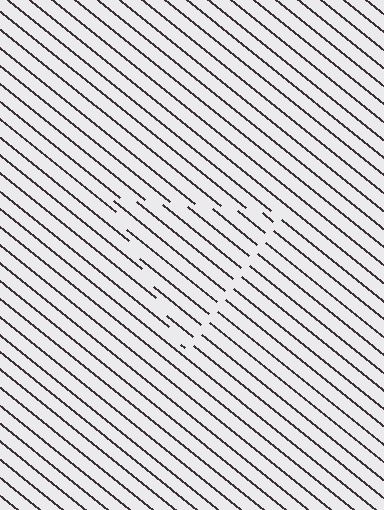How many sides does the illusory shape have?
3 sides — the line-ends trace a triangle.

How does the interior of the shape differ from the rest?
The interior of the shape contains the same grating, shifted by half a period — the contour is defined by the phase discontinuity where line-ends from the inner and outer gratings abut.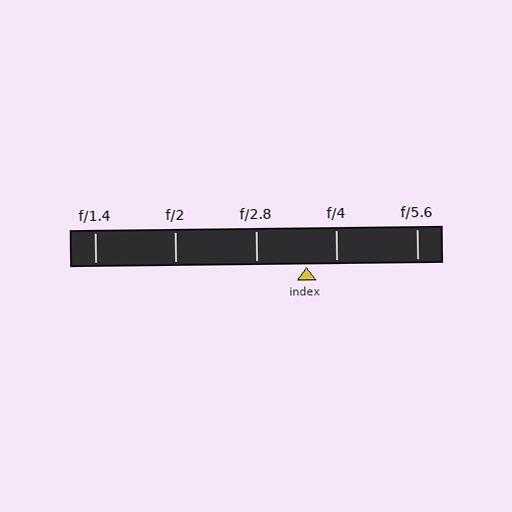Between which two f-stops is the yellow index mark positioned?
The index mark is between f/2.8 and f/4.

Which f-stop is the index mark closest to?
The index mark is closest to f/4.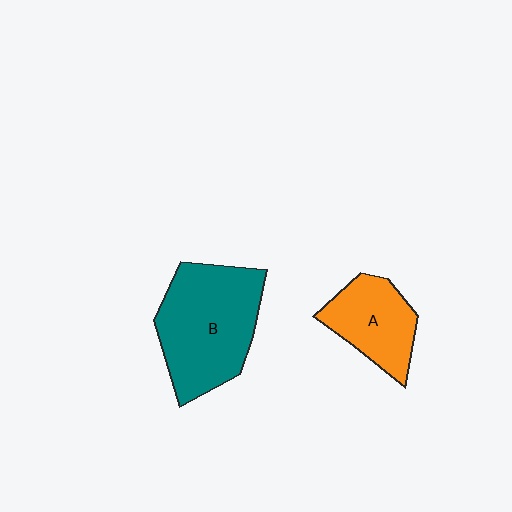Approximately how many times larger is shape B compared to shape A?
Approximately 1.7 times.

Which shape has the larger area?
Shape B (teal).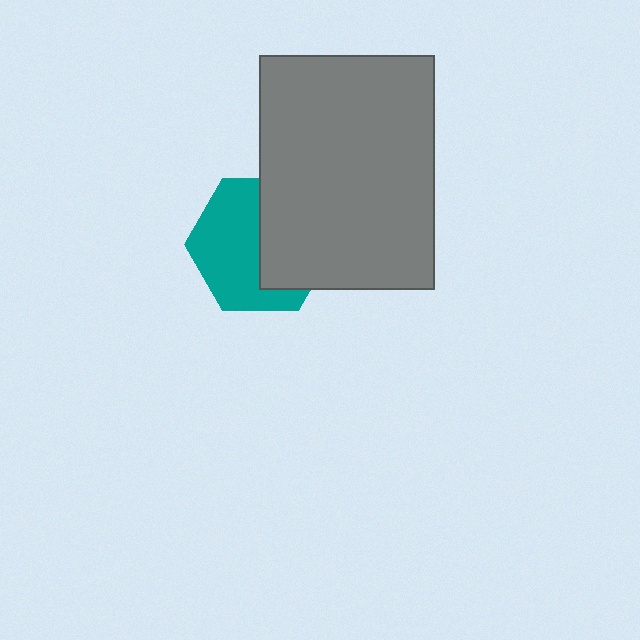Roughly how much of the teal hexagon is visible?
About half of it is visible (roughly 56%).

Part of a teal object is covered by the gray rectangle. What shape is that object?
It is a hexagon.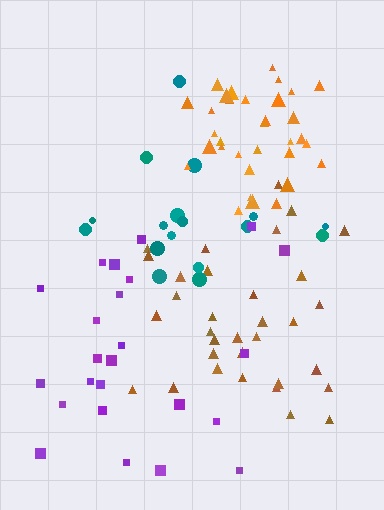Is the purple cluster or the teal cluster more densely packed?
Purple.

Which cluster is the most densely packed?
Orange.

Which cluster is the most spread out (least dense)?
Teal.